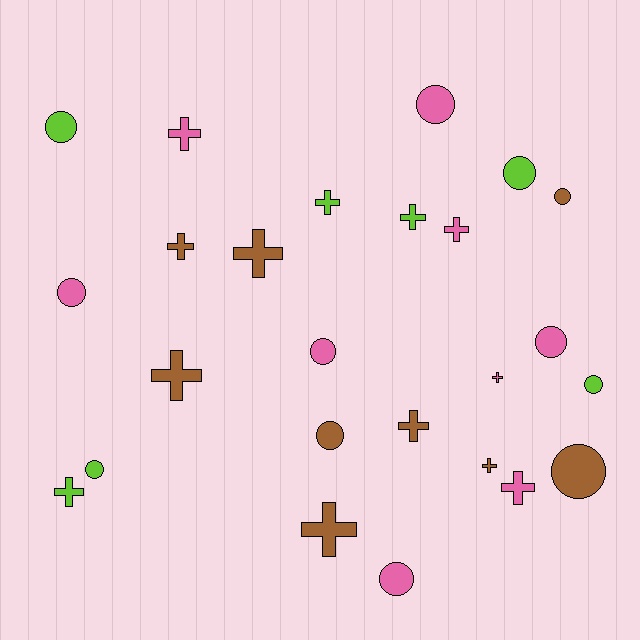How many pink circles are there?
There are 5 pink circles.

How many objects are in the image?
There are 25 objects.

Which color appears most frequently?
Pink, with 9 objects.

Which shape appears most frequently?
Cross, with 13 objects.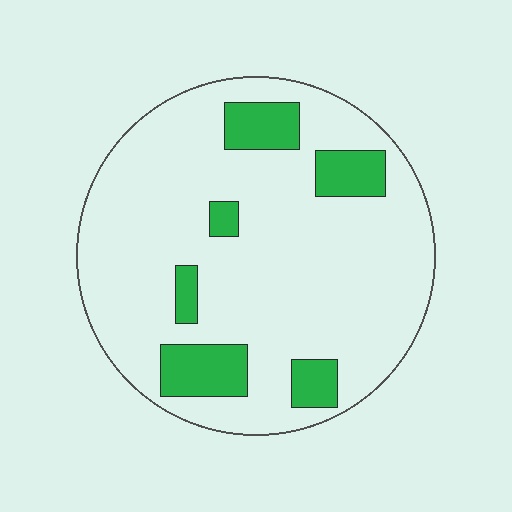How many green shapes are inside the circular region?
6.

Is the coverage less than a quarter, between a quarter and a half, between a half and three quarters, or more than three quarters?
Less than a quarter.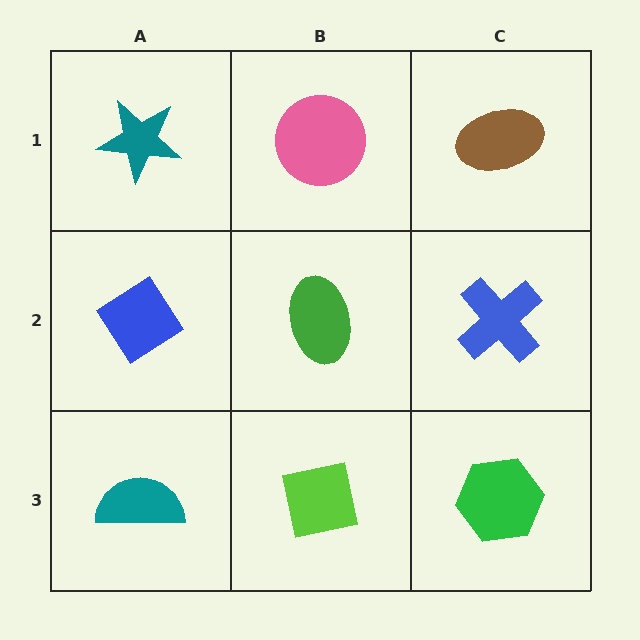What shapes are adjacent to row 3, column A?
A blue diamond (row 2, column A), a lime square (row 3, column B).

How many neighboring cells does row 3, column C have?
2.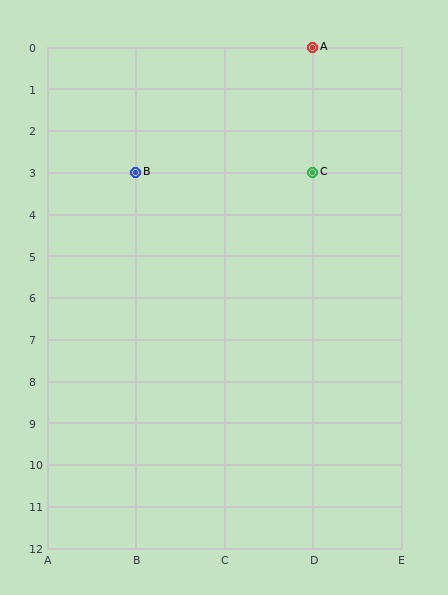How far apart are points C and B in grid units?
Points C and B are 2 columns apart.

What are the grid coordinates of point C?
Point C is at grid coordinates (D, 3).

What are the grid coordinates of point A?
Point A is at grid coordinates (D, 0).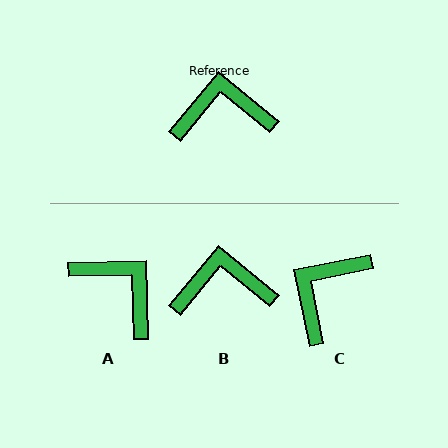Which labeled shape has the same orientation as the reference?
B.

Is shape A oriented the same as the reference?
No, it is off by about 49 degrees.